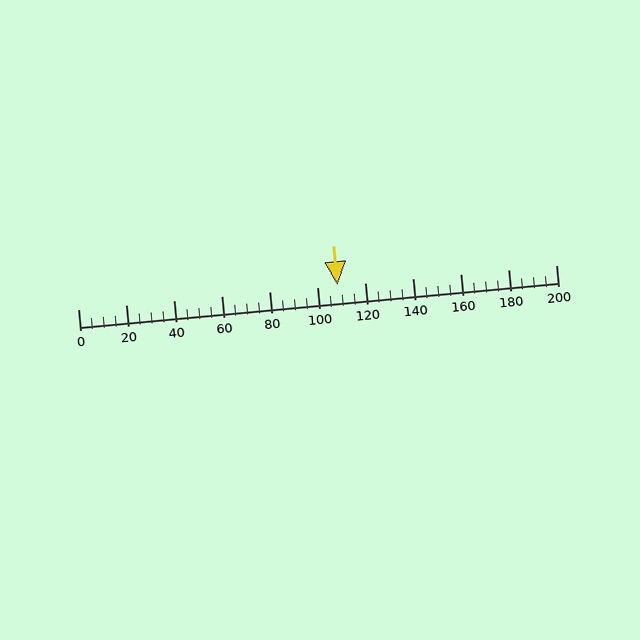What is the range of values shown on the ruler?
The ruler shows values from 0 to 200.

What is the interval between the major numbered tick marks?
The major tick marks are spaced 20 units apart.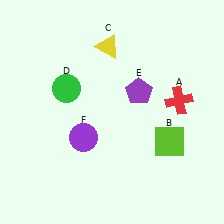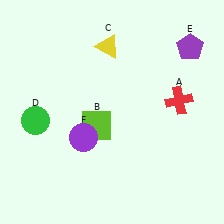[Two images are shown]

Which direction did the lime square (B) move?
The lime square (B) moved left.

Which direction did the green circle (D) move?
The green circle (D) moved down.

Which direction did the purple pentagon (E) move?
The purple pentagon (E) moved right.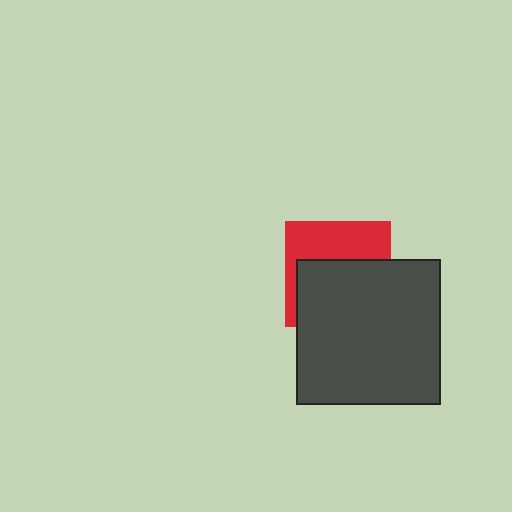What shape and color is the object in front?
The object in front is a dark gray square.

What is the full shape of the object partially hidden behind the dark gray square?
The partially hidden object is a red square.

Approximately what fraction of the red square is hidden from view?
Roughly 58% of the red square is hidden behind the dark gray square.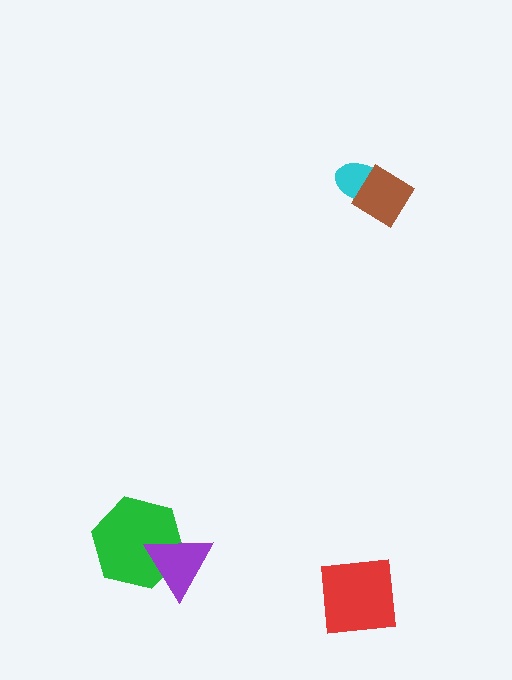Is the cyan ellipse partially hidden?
Yes, it is partially covered by another shape.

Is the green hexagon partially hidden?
Yes, it is partially covered by another shape.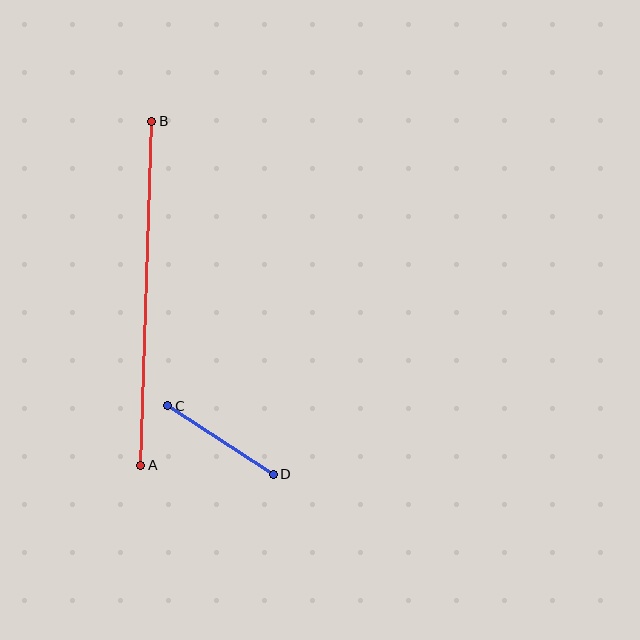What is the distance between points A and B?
The distance is approximately 344 pixels.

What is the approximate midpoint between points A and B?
The midpoint is at approximately (146, 293) pixels.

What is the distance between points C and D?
The distance is approximately 126 pixels.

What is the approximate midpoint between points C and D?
The midpoint is at approximately (220, 440) pixels.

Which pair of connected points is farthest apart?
Points A and B are farthest apart.